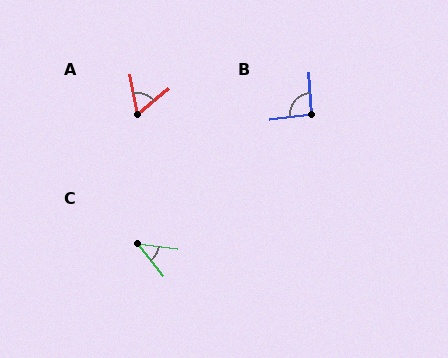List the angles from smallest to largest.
C (45°), A (61°), B (92°).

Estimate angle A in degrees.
Approximately 61 degrees.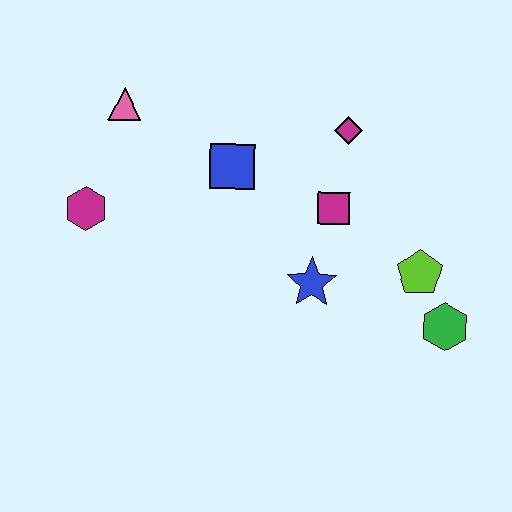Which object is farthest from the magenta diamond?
The magenta hexagon is farthest from the magenta diamond.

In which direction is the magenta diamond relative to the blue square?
The magenta diamond is to the right of the blue square.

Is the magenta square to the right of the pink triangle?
Yes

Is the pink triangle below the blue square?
No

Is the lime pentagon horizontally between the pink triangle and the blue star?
No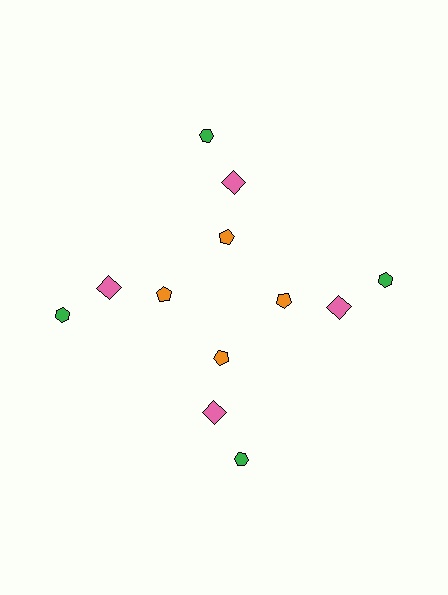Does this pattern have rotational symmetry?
Yes, this pattern has 4-fold rotational symmetry. It looks the same after rotating 90 degrees around the center.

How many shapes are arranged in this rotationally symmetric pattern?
There are 12 shapes, arranged in 4 groups of 3.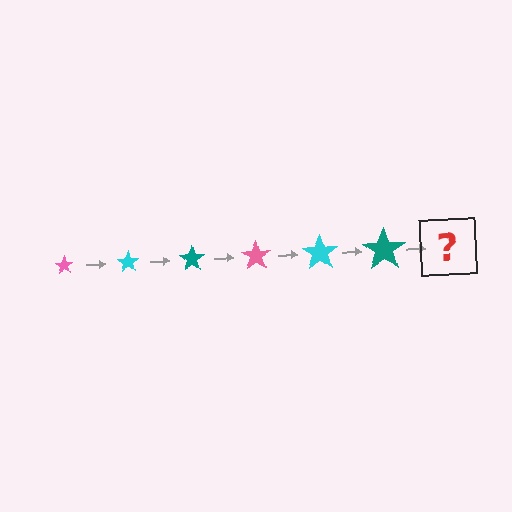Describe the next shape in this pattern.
It should be a pink star, larger than the previous one.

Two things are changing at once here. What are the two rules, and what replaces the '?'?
The two rules are that the star grows larger each step and the color cycles through pink, cyan, and teal. The '?' should be a pink star, larger than the previous one.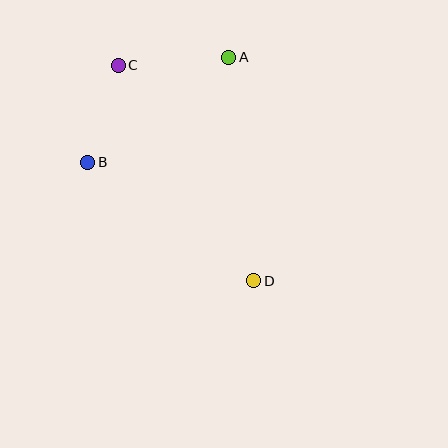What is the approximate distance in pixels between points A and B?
The distance between A and B is approximately 175 pixels.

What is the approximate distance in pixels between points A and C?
The distance between A and C is approximately 110 pixels.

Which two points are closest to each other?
Points B and C are closest to each other.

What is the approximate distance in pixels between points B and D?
The distance between B and D is approximately 204 pixels.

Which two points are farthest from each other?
Points C and D are farthest from each other.